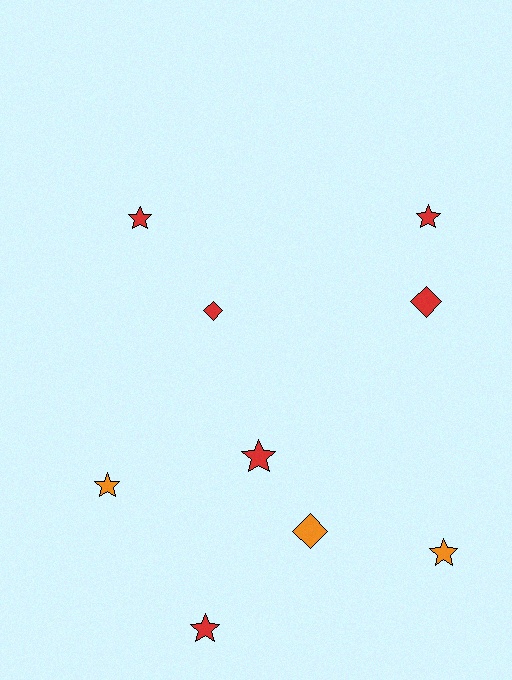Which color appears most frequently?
Red, with 6 objects.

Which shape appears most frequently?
Star, with 6 objects.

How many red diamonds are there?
There are 2 red diamonds.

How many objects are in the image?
There are 9 objects.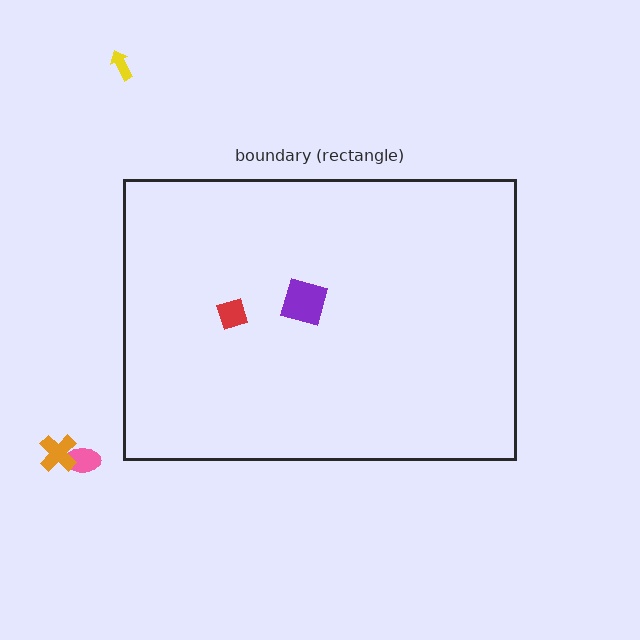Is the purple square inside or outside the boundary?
Inside.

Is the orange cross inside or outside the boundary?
Outside.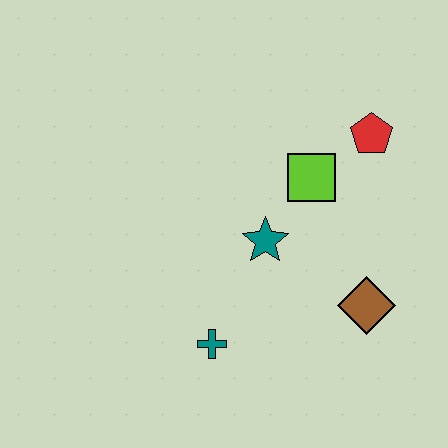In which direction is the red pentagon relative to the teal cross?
The red pentagon is above the teal cross.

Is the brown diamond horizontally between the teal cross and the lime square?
No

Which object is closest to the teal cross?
The teal star is closest to the teal cross.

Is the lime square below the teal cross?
No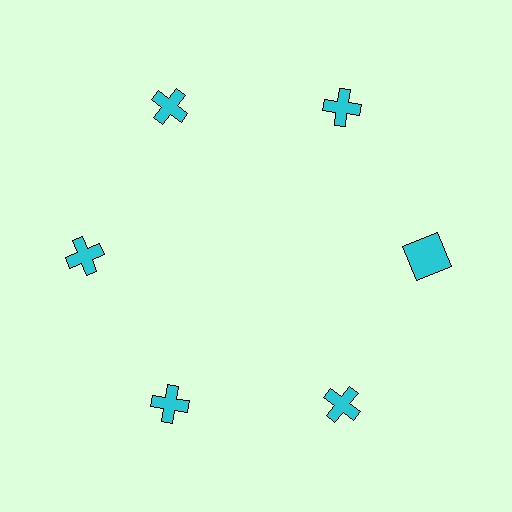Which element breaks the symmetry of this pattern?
The cyan square at roughly the 3 o'clock position breaks the symmetry. All other shapes are cyan crosses.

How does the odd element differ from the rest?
It has a different shape: square instead of cross.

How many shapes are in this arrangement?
There are 6 shapes arranged in a ring pattern.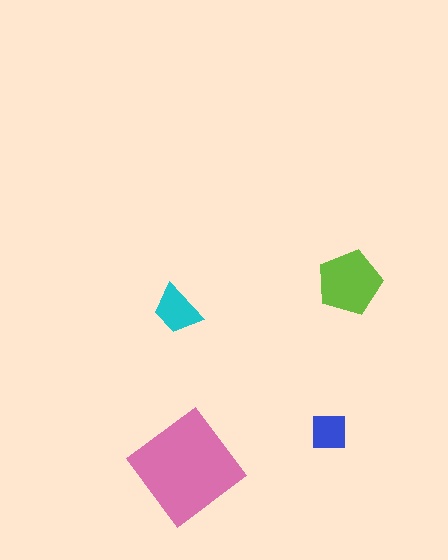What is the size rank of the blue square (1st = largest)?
4th.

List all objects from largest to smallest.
The pink diamond, the lime pentagon, the cyan trapezoid, the blue square.